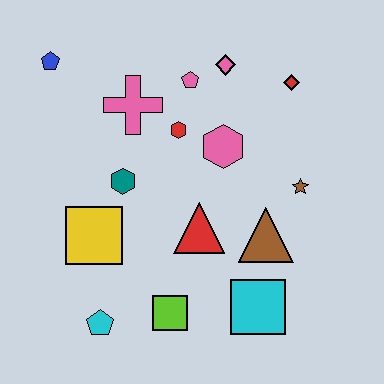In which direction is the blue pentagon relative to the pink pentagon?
The blue pentagon is to the left of the pink pentagon.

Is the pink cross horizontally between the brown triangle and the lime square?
No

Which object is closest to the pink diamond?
The pink pentagon is closest to the pink diamond.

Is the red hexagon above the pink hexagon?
Yes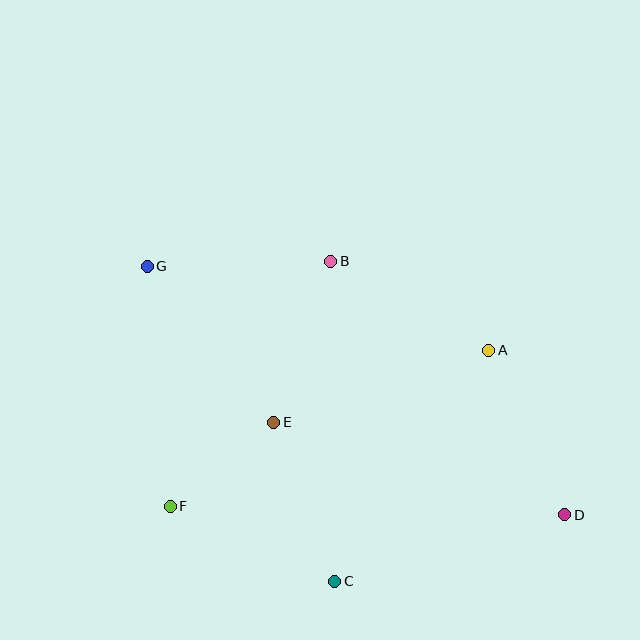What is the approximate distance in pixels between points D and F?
The distance between D and F is approximately 395 pixels.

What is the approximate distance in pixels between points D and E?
The distance between D and E is approximately 305 pixels.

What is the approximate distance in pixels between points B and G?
The distance between B and G is approximately 184 pixels.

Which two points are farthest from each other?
Points D and G are farthest from each other.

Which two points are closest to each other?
Points E and F are closest to each other.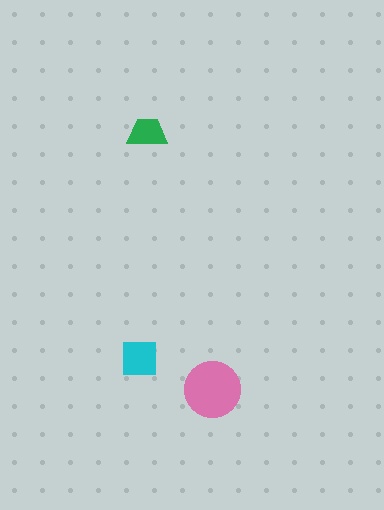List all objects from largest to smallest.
The pink circle, the cyan square, the green trapezoid.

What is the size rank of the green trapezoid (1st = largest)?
3rd.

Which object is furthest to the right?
The pink circle is rightmost.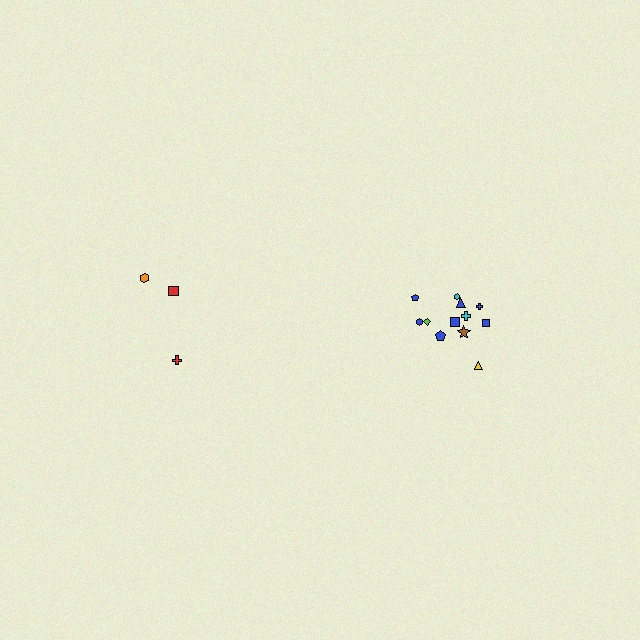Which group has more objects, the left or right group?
The right group.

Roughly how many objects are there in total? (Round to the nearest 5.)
Roughly 15 objects in total.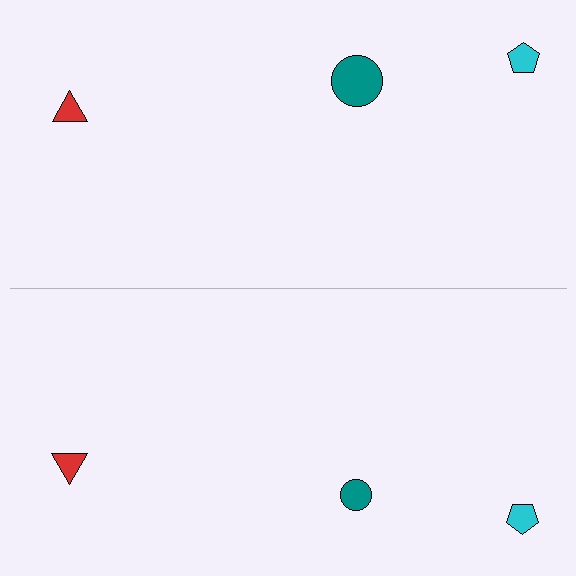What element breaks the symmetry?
The teal circle on the bottom side has a different size than its mirror counterpart.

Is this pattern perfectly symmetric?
No, the pattern is not perfectly symmetric. The teal circle on the bottom side has a different size than its mirror counterpart.